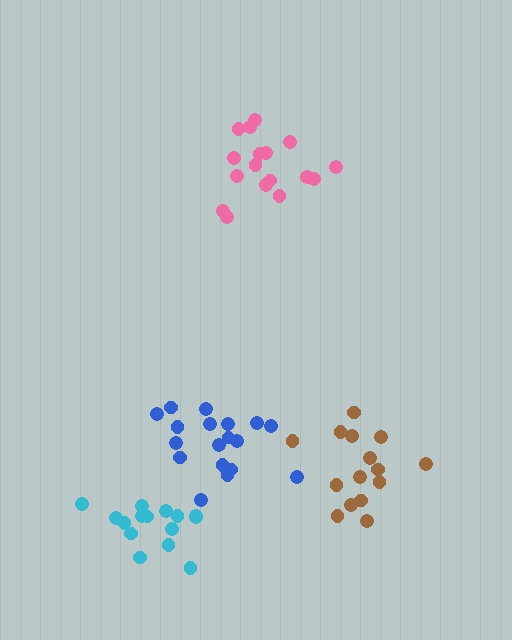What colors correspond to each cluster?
The clusters are colored: brown, pink, cyan, blue.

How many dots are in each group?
Group 1: 15 dots, Group 2: 17 dots, Group 3: 15 dots, Group 4: 18 dots (65 total).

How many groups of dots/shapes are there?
There are 4 groups.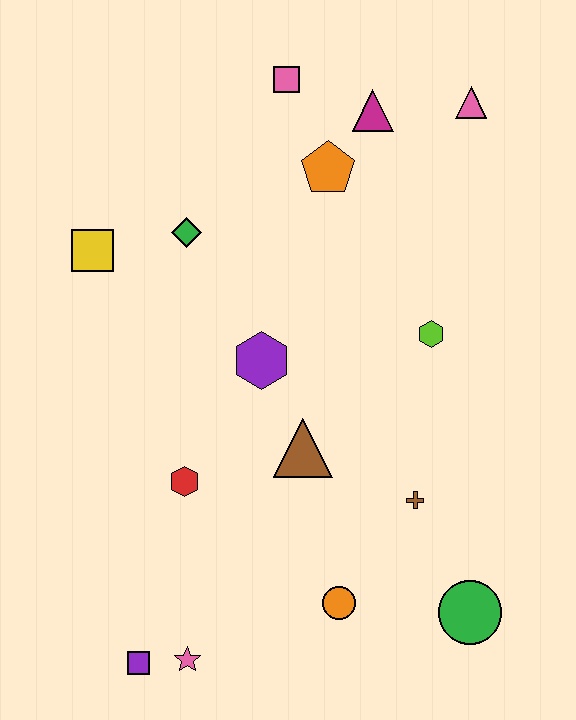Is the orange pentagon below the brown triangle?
No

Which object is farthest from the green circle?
The pink square is farthest from the green circle.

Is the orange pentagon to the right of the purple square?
Yes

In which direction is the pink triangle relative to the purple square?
The pink triangle is above the purple square.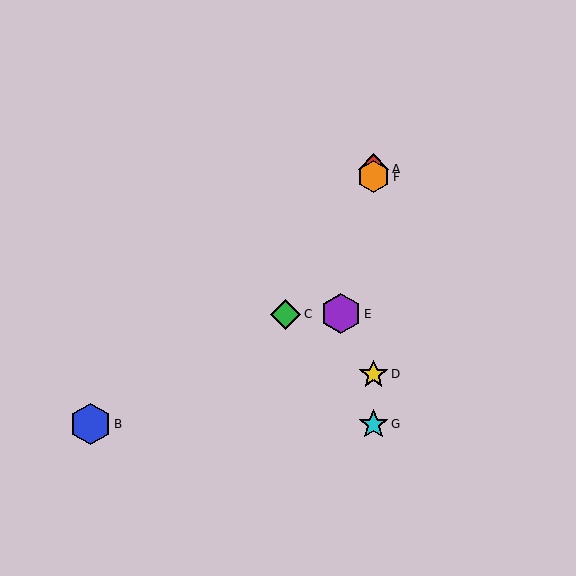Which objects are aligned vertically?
Objects A, D, F, G are aligned vertically.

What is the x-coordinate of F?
Object F is at x≈373.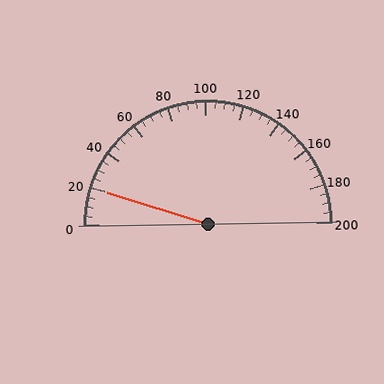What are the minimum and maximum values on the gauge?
The gauge ranges from 0 to 200.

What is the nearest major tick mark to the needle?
The nearest major tick mark is 20.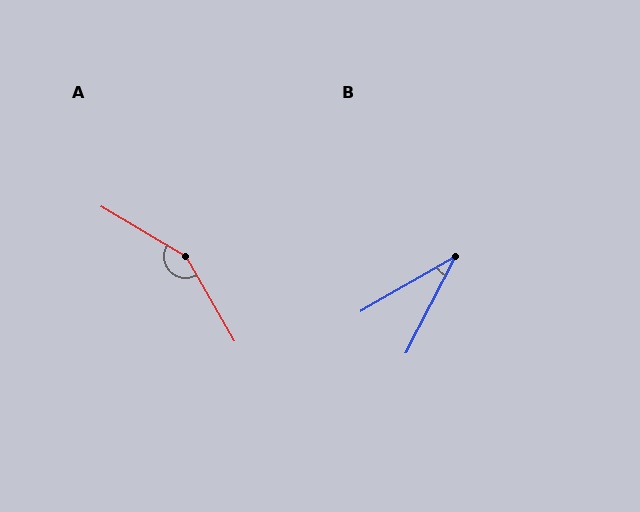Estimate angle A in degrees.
Approximately 150 degrees.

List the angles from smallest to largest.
B (33°), A (150°).